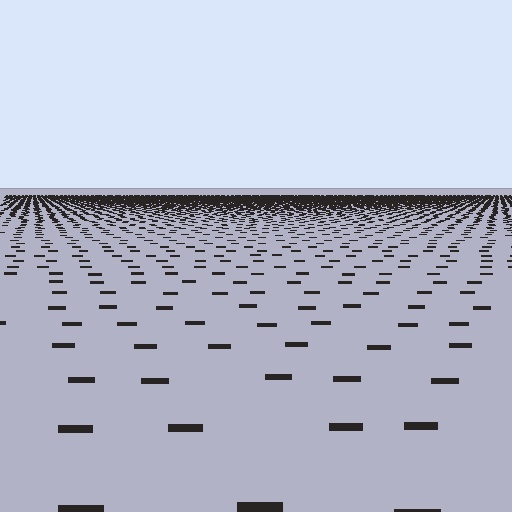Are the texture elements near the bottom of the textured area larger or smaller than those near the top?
Larger. Near the bottom, elements are closer to the viewer and appear at a bigger on-screen size.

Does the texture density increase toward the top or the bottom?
Density increases toward the top.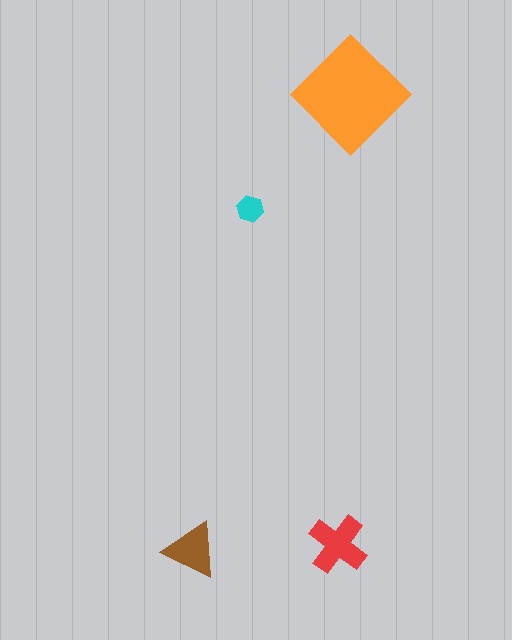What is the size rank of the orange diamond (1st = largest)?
1st.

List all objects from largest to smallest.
The orange diamond, the red cross, the brown triangle, the cyan hexagon.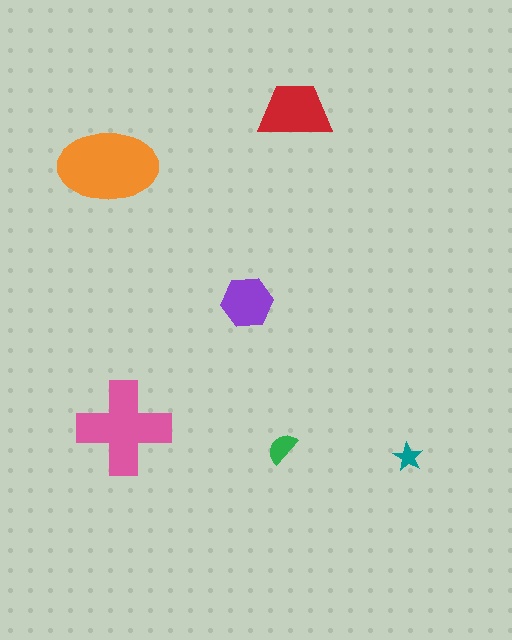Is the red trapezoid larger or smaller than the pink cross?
Smaller.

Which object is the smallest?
The teal star.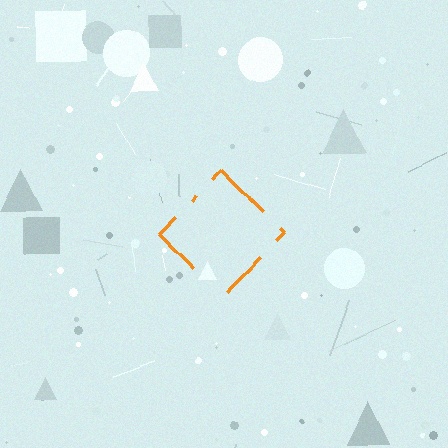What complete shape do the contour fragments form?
The contour fragments form a diamond.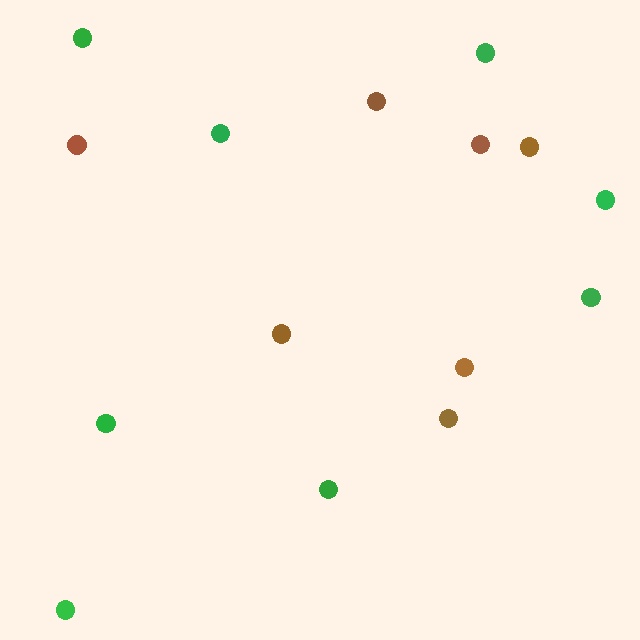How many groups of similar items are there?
There are 2 groups: one group of brown circles (7) and one group of green circles (8).